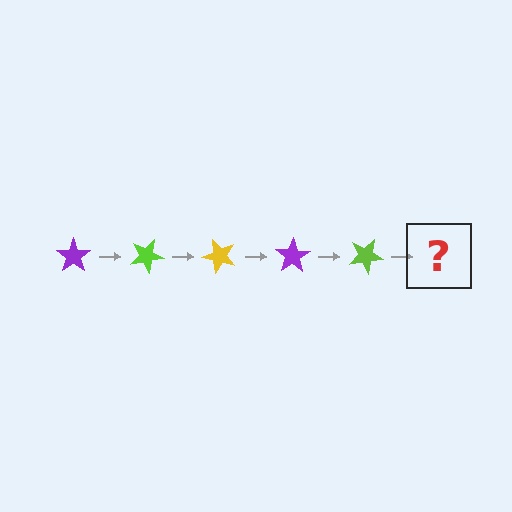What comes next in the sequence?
The next element should be a yellow star, rotated 125 degrees from the start.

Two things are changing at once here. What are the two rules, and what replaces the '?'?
The two rules are that it rotates 25 degrees each step and the color cycles through purple, lime, and yellow. The '?' should be a yellow star, rotated 125 degrees from the start.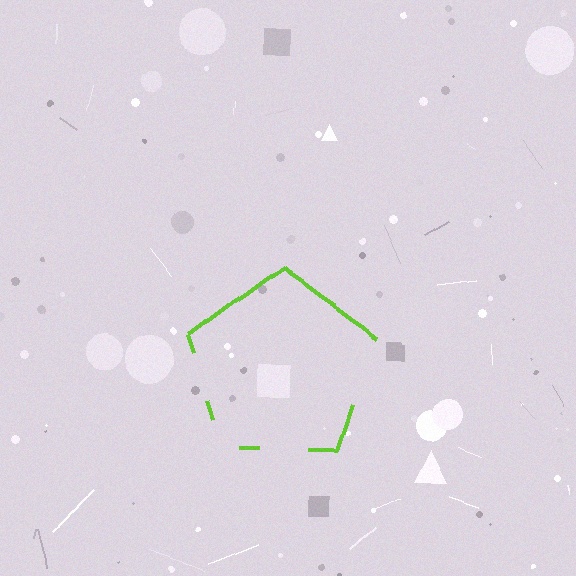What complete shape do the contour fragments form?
The contour fragments form a pentagon.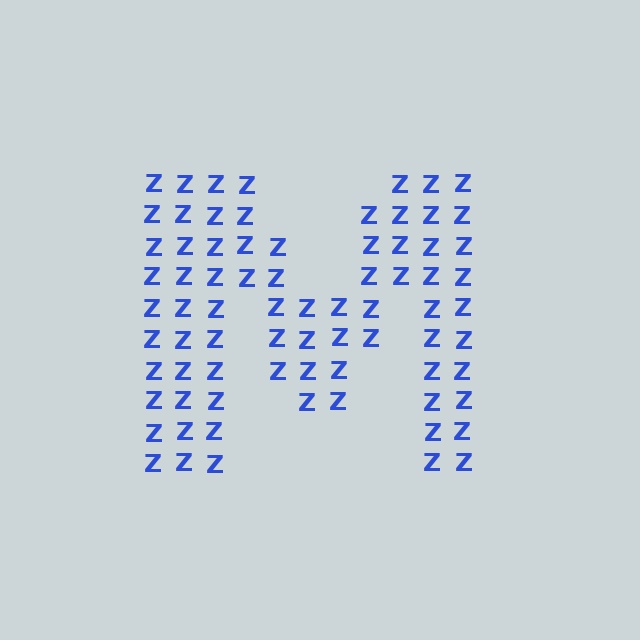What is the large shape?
The large shape is the letter M.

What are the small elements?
The small elements are letter Z's.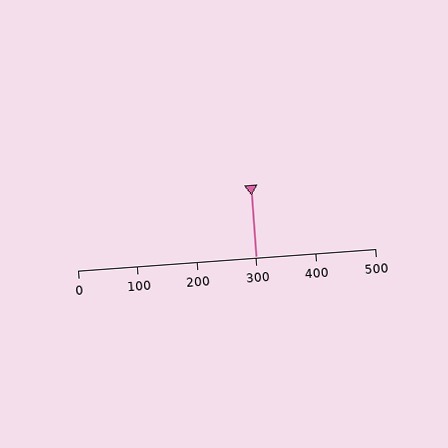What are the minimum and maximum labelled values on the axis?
The axis runs from 0 to 500.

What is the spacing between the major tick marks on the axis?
The major ticks are spaced 100 apart.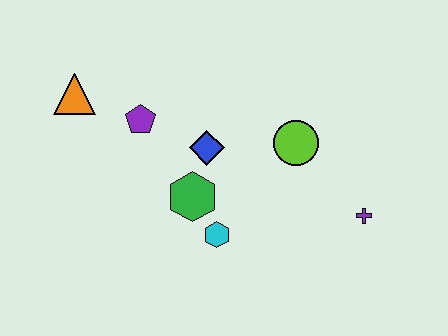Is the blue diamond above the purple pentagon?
No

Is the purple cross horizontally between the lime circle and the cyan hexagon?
No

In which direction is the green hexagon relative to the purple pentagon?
The green hexagon is below the purple pentagon.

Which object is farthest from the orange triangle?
The purple cross is farthest from the orange triangle.